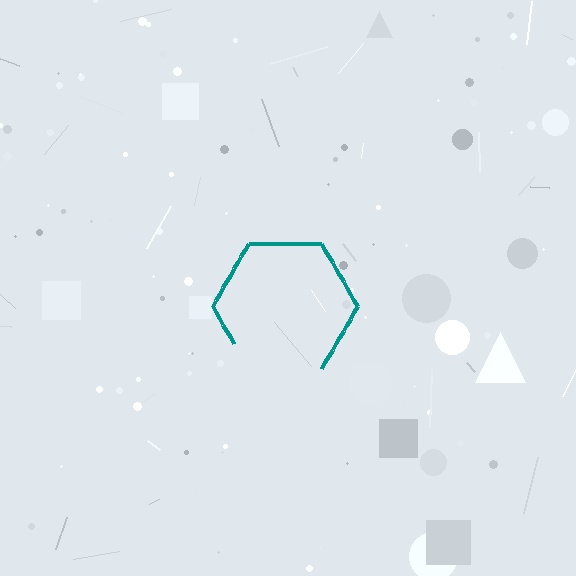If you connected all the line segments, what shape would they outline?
They would outline a hexagon.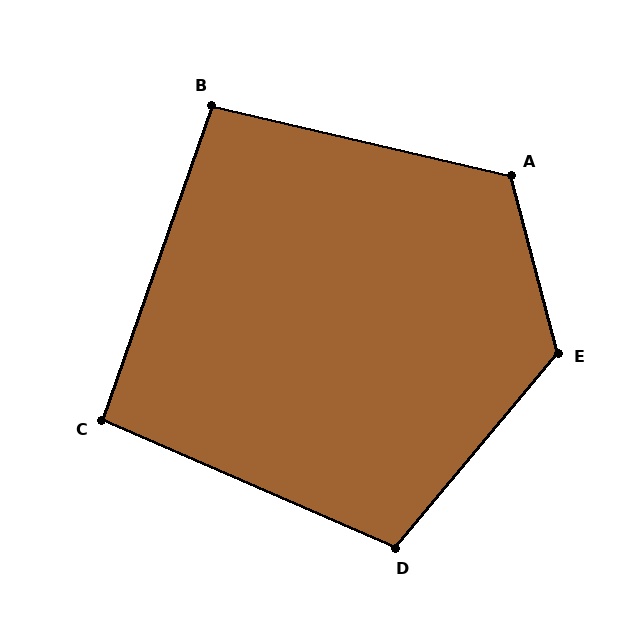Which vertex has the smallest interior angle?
C, at approximately 94 degrees.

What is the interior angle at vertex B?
Approximately 96 degrees (obtuse).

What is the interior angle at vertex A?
Approximately 118 degrees (obtuse).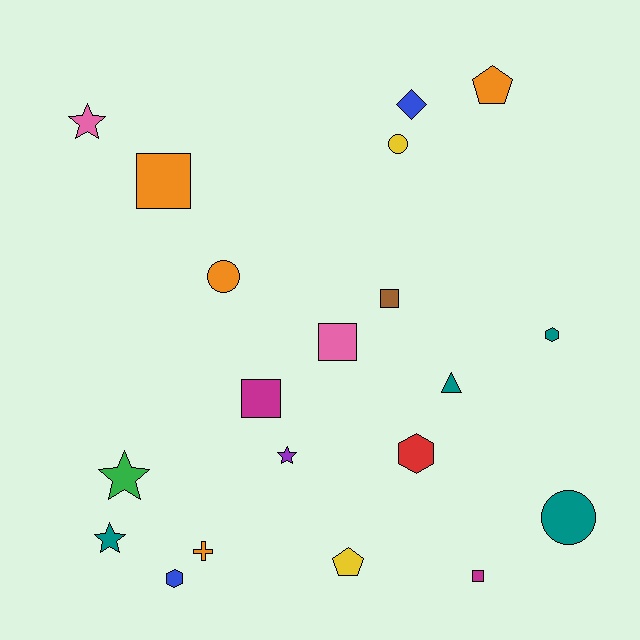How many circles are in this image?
There are 3 circles.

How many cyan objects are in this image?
There are no cyan objects.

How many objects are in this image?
There are 20 objects.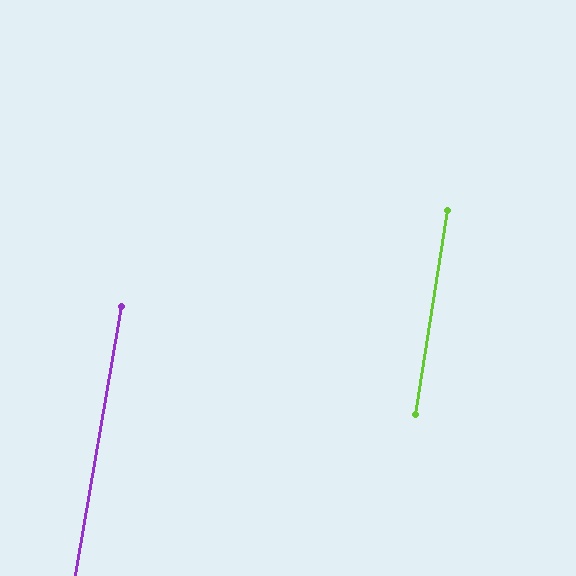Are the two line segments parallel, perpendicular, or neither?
Parallel — their directions differ by only 0.7°.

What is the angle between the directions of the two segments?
Approximately 1 degree.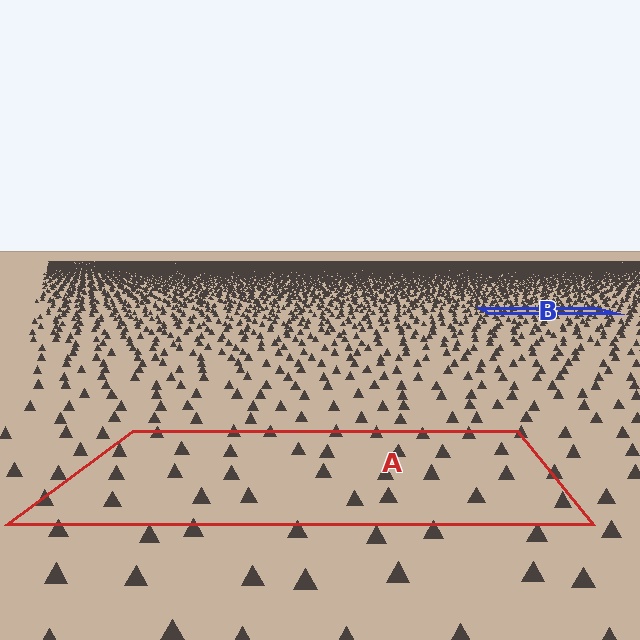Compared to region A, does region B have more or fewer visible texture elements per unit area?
Region B has more texture elements per unit area — they are packed more densely because it is farther away.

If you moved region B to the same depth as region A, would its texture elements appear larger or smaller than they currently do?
They would appear larger. At a closer depth, the same texture elements are projected at a bigger on-screen size.